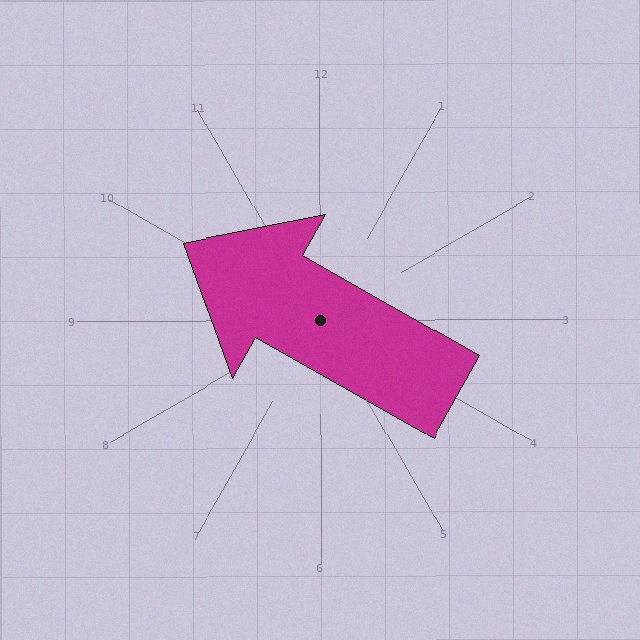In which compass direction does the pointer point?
Northwest.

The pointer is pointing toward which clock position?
Roughly 10 o'clock.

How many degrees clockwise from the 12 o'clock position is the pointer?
Approximately 300 degrees.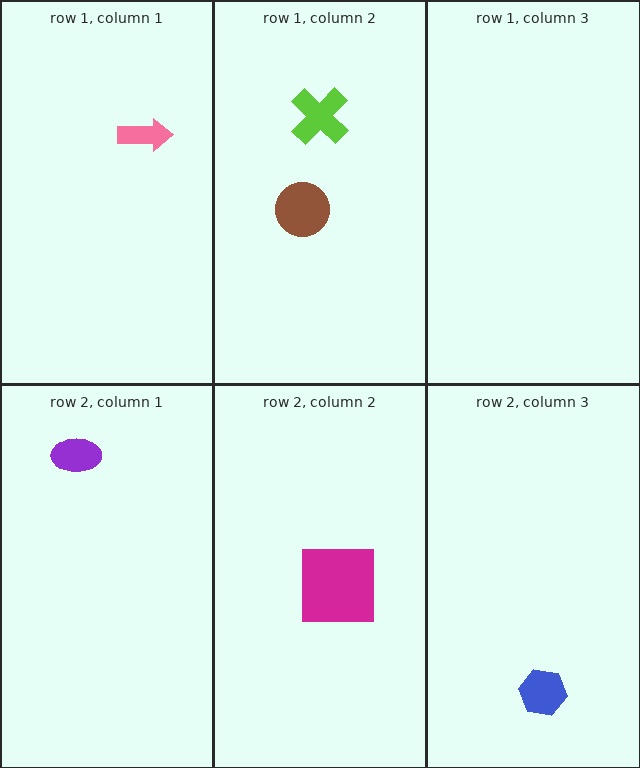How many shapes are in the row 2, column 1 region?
1.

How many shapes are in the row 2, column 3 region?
1.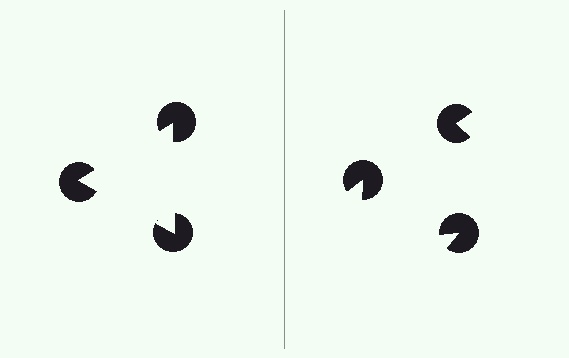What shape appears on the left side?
An illusory triangle.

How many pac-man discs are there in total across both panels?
6 — 3 on each side.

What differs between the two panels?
The pac-man discs are positioned identically on both sides; only the wedge orientations differ. On the left they align to a triangle; on the right they are misaligned.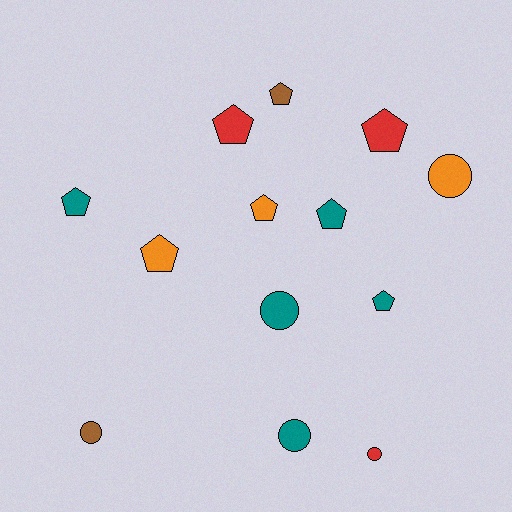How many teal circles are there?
There are 2 teal circles.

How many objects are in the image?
There are 13 objects.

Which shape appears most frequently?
Pentagon, with 8 objects.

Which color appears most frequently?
Teal, with 5 objects.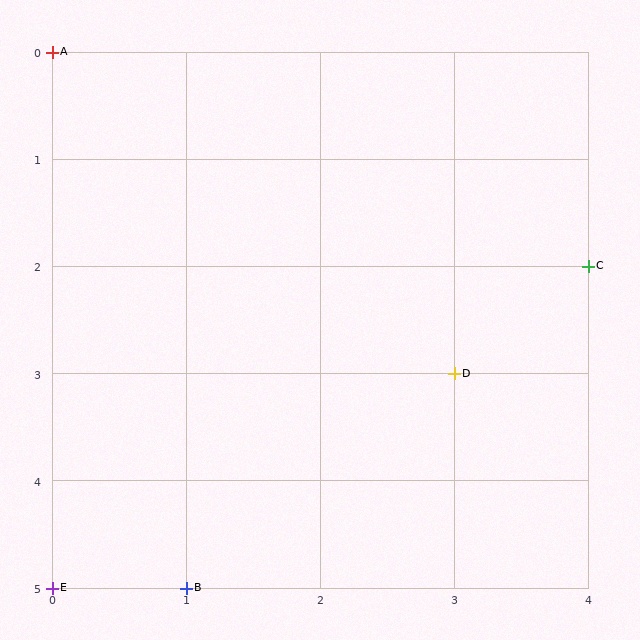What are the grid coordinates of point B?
Point B is at grid coordinates (1, 5).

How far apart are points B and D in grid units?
Points B and D are 2 columns and 2 rows apart (about 2.8 grid units diagonally).